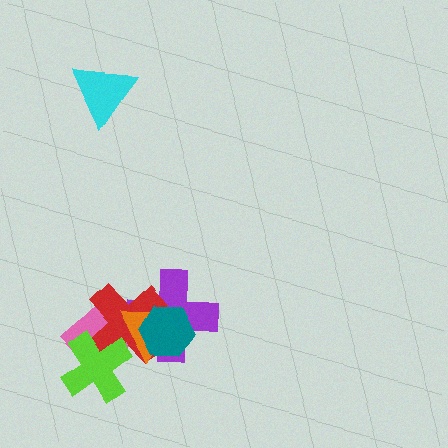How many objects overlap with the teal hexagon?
3 objects overlap with the teal hexagon.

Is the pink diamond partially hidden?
Yes, it is partially covered by another shape.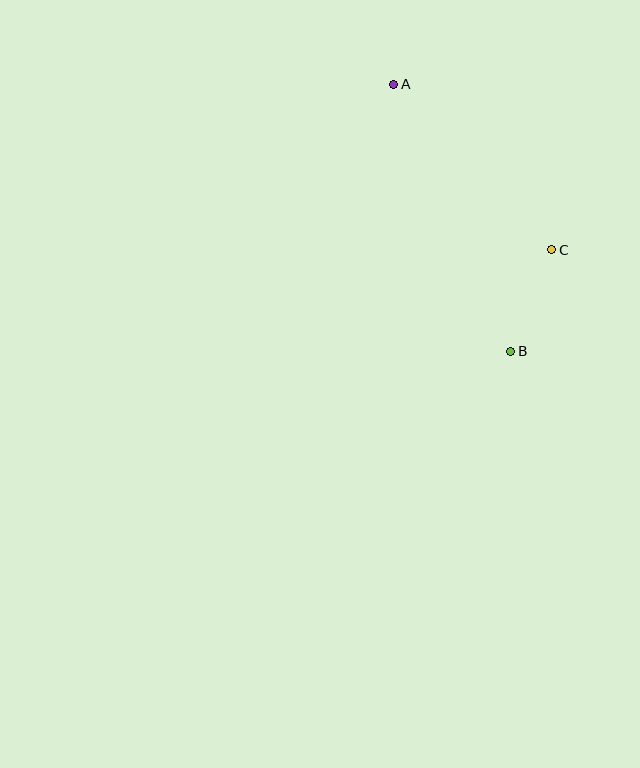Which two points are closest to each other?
Points B and C are closest to each other.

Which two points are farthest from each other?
Points A and B are farthest from each other.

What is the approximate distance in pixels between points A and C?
The distance between A and C is approximately 229 pixels.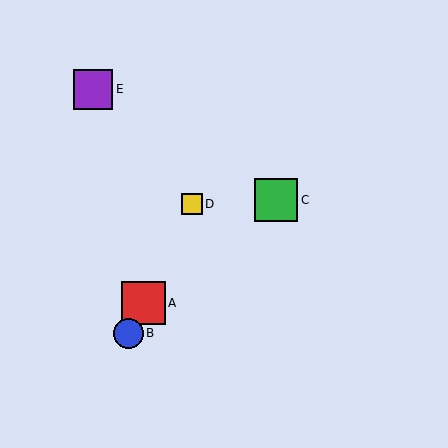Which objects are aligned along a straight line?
Objects A, B, D are aligned along a straight line.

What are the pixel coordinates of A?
Object A is at (143, 303).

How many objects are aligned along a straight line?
3 objects (A, B, D) are aligned along a straight line.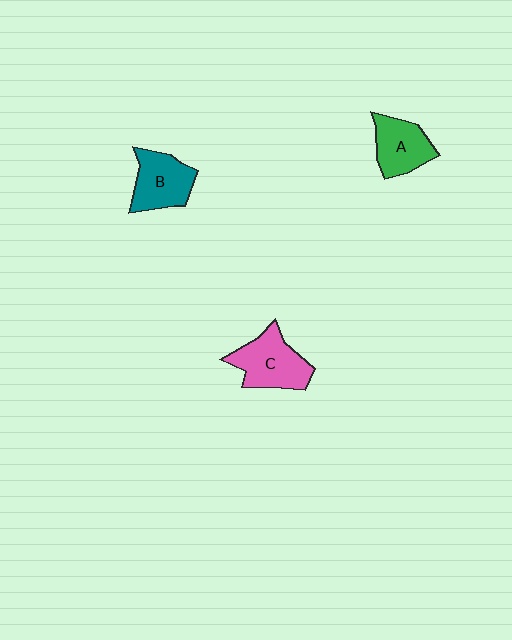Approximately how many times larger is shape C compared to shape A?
Approximately 1.3 times.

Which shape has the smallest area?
Shape A (green).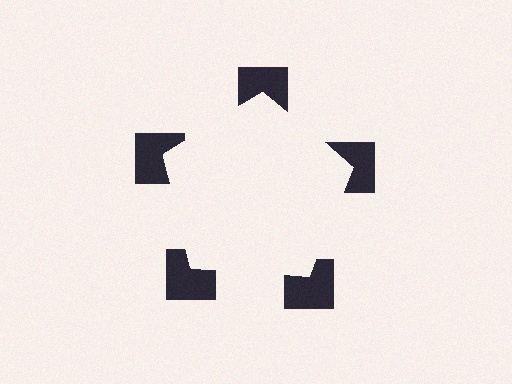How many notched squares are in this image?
There are 5 — one at each vertex of the illusory pentagon.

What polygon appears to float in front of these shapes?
An illusory pentagon — its edges are inferred from the aligned wedge cuts in the notched squares, not physically drawn.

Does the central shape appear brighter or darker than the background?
It typically appears slightly brighter than the background, even though no actual brightness change is drawn.